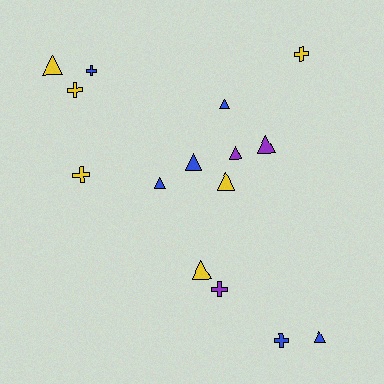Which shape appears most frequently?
Triangle, with 9 objects.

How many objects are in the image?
There are 15 objects.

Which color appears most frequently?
Yellow, with 6 objects.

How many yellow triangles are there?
There are 3 yellow triangles.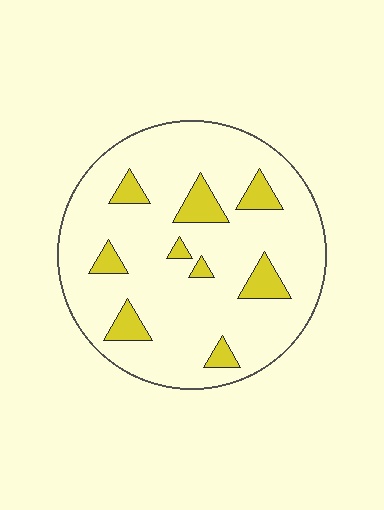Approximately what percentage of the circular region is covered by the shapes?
Approximately 15%.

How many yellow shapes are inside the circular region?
9.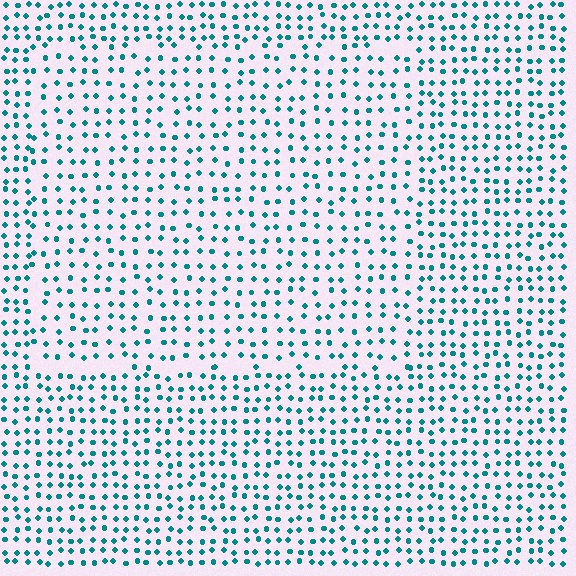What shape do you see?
I see a rectangle.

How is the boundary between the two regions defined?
The boundary is defined by a change in element density (approximately 1.4x ratio). All elements are the same color, size, and shape.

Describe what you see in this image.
The image contains small teal elements arranged at two different densities. A rectangle-shaped region is visible where the elements are less densely packed than the surrounding area.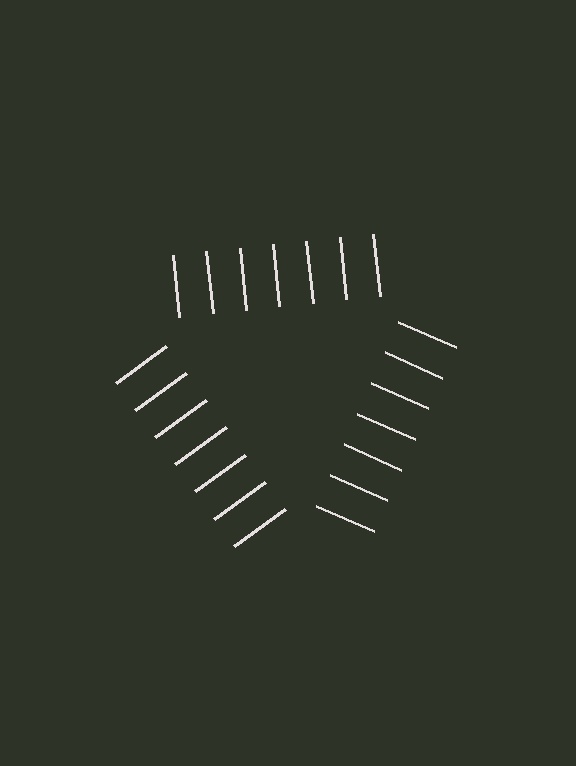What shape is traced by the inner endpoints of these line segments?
An illusory triangle — the line segments terminate on its edges but no continuous stroke is drawn.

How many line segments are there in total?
21 — 7 along each of the 3 edges.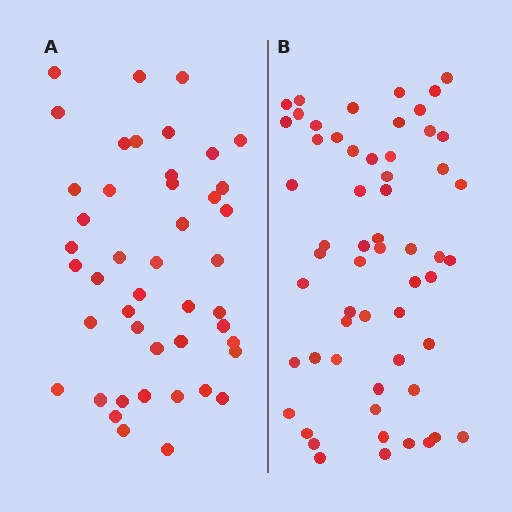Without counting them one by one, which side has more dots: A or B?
Region B (the right region) has more dots.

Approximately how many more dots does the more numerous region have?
Region B has approximately 15 more dots than region A.